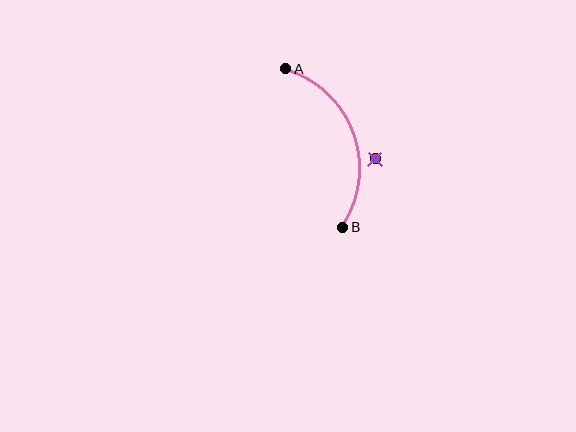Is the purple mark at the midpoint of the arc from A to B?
No — the purple mark does not lie on the arc at all. It sits slightly outside the curve.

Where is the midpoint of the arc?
The arc midpoint is the point on the curve farthest from the straight line joining A and B. It sits to the right of that line.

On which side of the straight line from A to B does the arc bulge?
The arc bulges to the right of the straight line connecting A and B.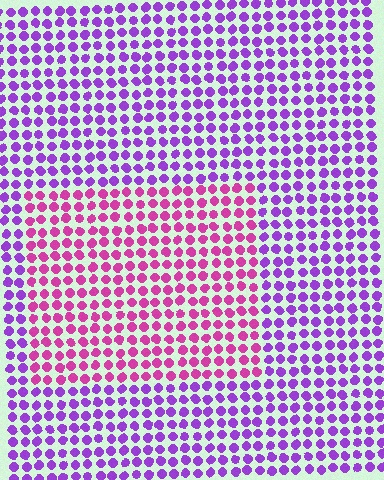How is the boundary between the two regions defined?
The boundary is defined purely by a slight shift in hue (about 41 degrees). Spacing, size, and orientation are identical on both sides.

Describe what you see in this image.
The image is filled with small purple elements in a uniform arrangement. A rectangle-shaped region is visible where the elements are tinted to a slightly different hue, forming a subtle color boundary.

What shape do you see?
I see a rectangle.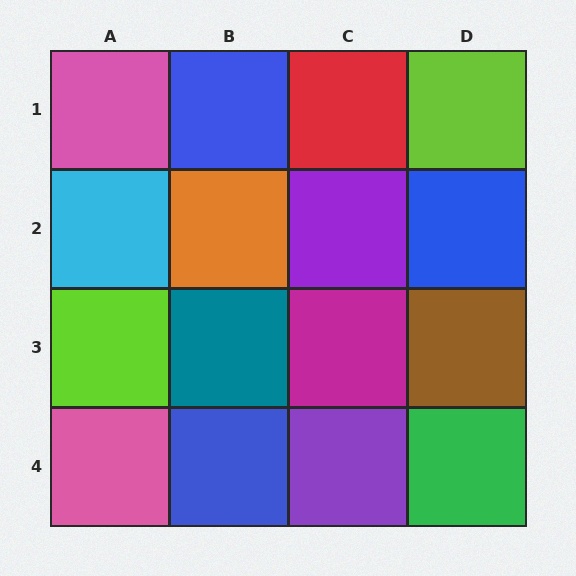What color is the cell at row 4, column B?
Blue.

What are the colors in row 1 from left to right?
Pink, blue, red, lime.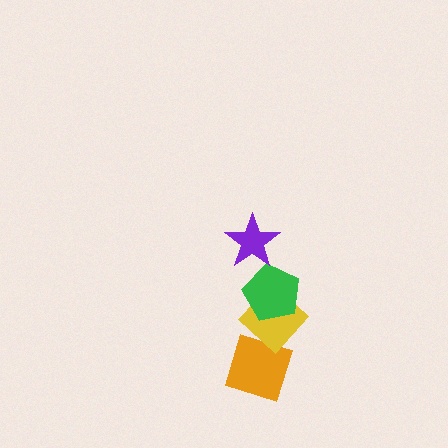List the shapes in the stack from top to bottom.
From top to bottom: the purple star, the green pentagon, the yellow diamond, the orange diamond.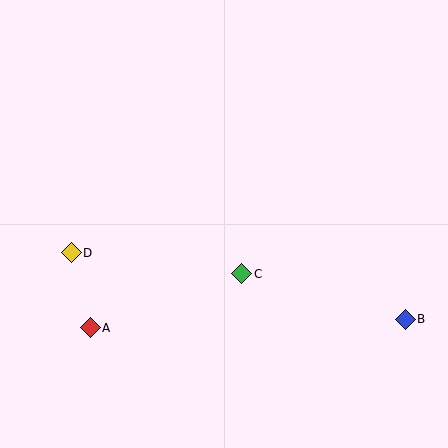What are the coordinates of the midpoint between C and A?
The midpoint between C and A is at (166, 301).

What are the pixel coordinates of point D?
Point D is at (71, 253).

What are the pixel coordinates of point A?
Point A is at (90, 328).